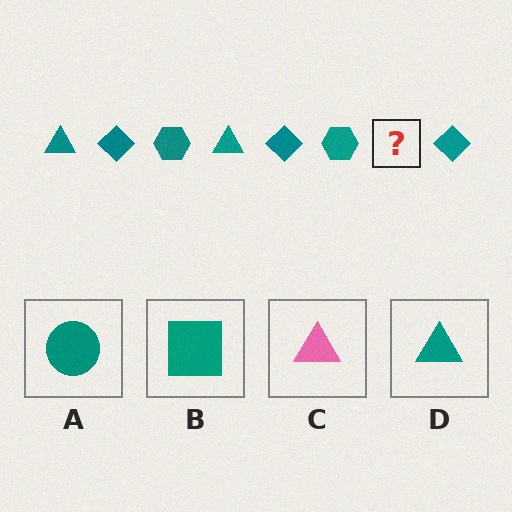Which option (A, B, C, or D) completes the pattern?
D.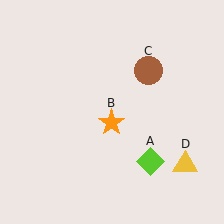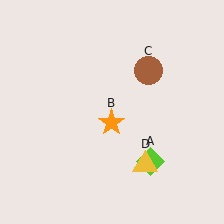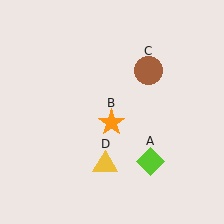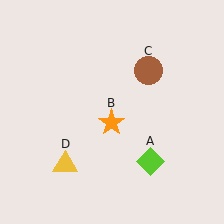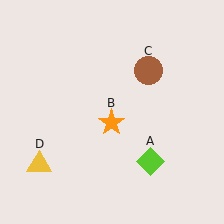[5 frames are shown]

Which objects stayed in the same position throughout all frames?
Lime diamond (object A) and orange star (object B) and brown circle (object C) remained stationary.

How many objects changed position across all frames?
1 object changed position: yellow triangle (object D).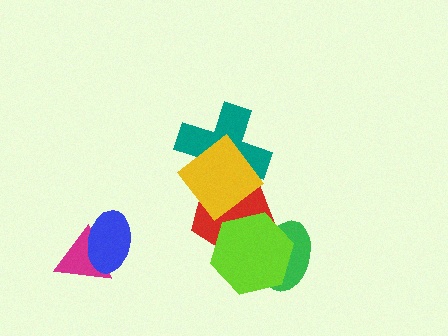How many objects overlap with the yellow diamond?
2 objects overlap with the yellow diamond.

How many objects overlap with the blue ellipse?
1 object overlaps with the blue ellipse.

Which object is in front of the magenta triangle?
The blue ellipse is in front of the magenta triangle.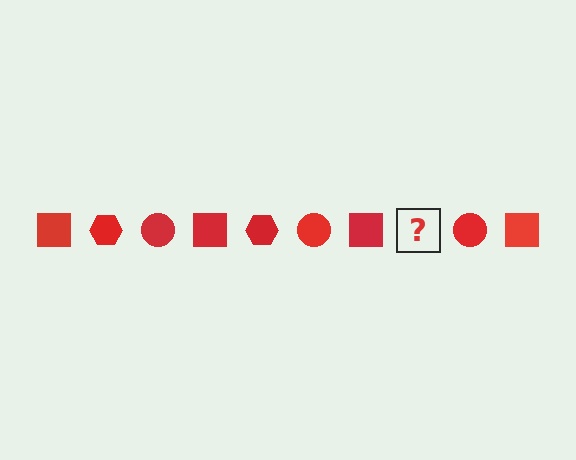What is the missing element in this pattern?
The missing element is a red hexagon.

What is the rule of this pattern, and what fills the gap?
The rule is that the pattern cycles through square, hexagon, circle shapes in red. The gap should be filled with a red hexagon.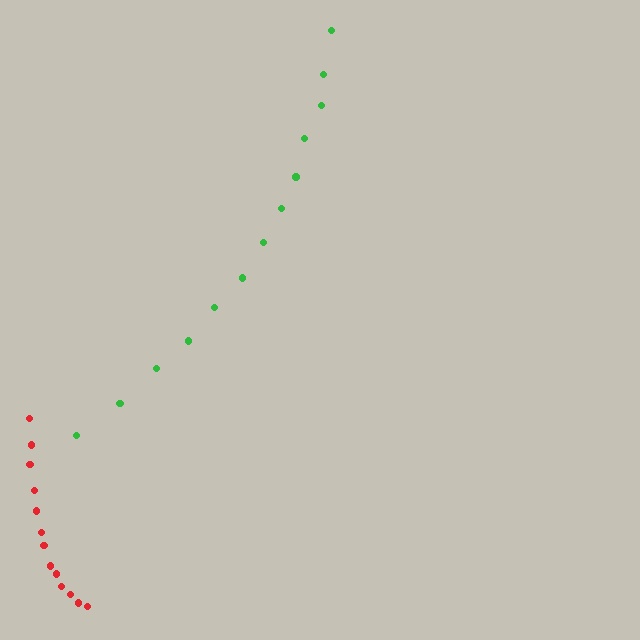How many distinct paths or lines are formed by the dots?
There are 2 distinct paths.